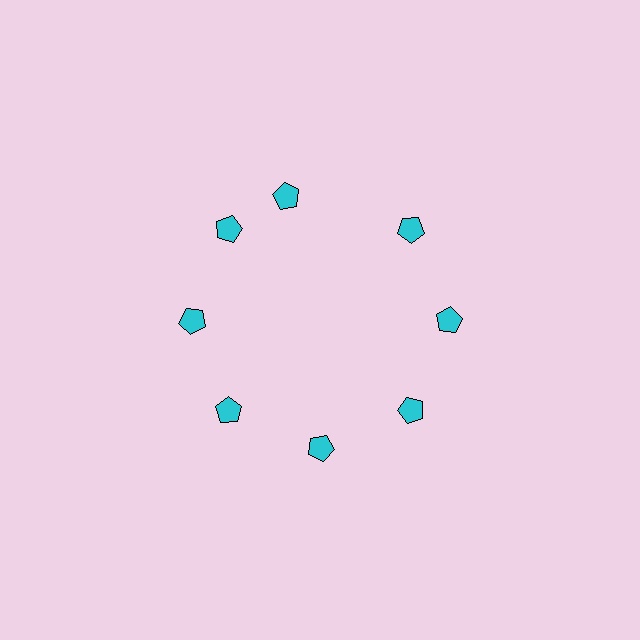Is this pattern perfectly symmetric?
No. The 8 cyan pentagons are arranged in a ring, but one element near the 12 o'clock position is rotated out of alignment along the ring, breaking the 8-fold rotational symmetry.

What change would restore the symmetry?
The symmetry would be restored by rotating it back into even spacing with its neighbors so that all 8 pentagons sit at equal angles and equal distance from the center.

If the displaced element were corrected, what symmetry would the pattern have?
It would have 8-fold rotational symmetry — the pattern would map onto itself every 45 degrees.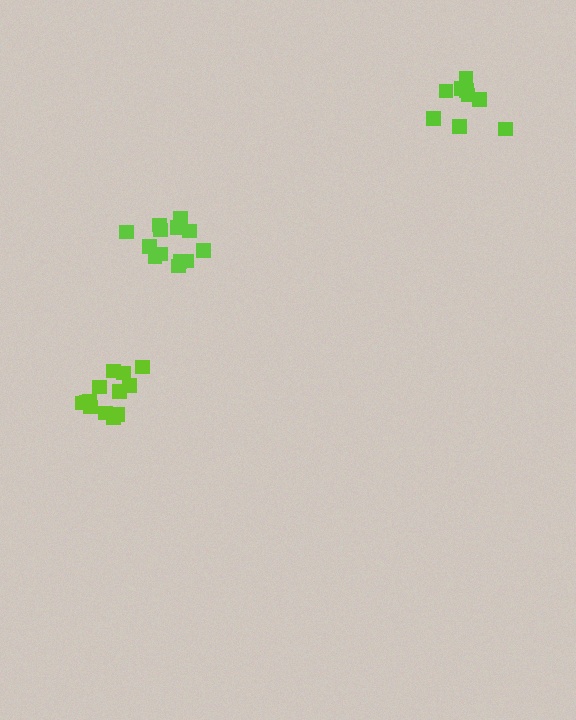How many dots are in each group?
Group 1: 13 dots, Group 2: 9 dots, Group 3: 13 dots (35 total).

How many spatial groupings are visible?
There are 3 spatial groupings.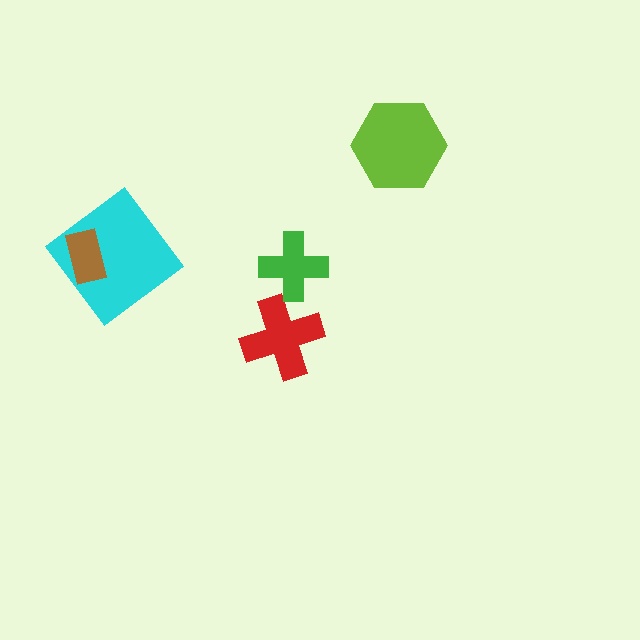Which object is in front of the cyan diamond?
The brown rectangle is in front of the cyan diamond.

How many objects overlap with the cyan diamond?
1 object overlaps with the cyan diamond.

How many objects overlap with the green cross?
0 objects overlap with the green cross.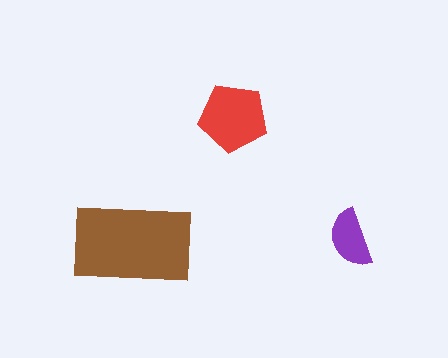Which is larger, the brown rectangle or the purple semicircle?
The brown rectangle.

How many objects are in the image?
There are 3 objects in the image.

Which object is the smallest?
The purple semicircle.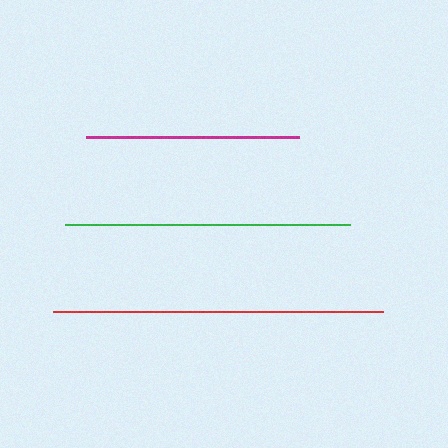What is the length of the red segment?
The red segment is approximately 331 pixels long.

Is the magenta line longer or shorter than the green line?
The green line is longer than the magenta line.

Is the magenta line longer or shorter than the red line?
The red line is longer than the magenta line.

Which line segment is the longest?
The red line is the longest at approximately 331 pixels.